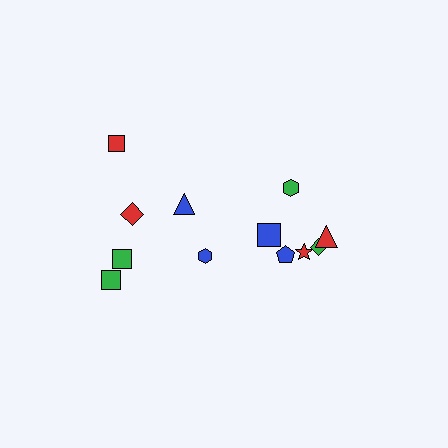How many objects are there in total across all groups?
There are 12 objects.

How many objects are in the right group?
There are 7 objects.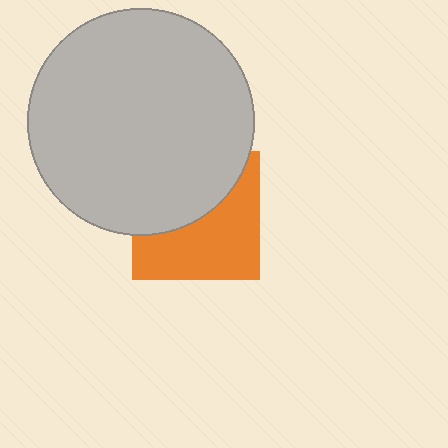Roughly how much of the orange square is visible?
About half of it is visible (roughly 53%).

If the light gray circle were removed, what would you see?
You would see the complete orange square.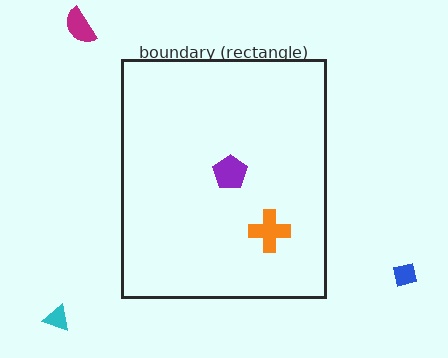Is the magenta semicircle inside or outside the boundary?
Outside.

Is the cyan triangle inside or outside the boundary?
Outside.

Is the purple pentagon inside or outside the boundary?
Inside.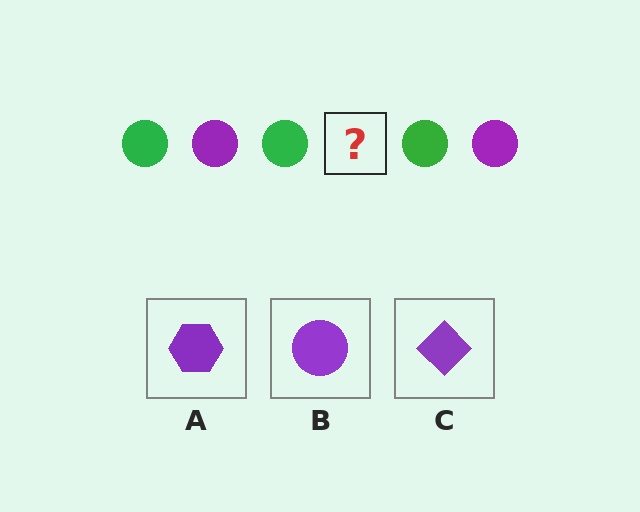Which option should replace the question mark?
Option B.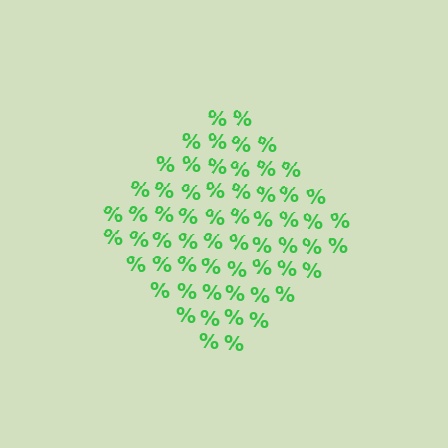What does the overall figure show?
The overall figure shows a diamond.